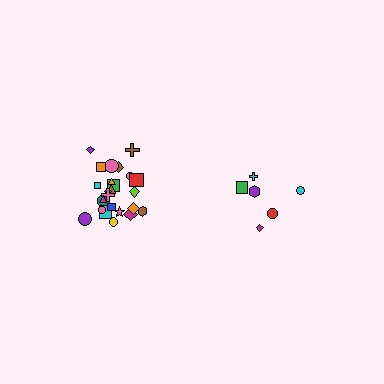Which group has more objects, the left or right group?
The left group.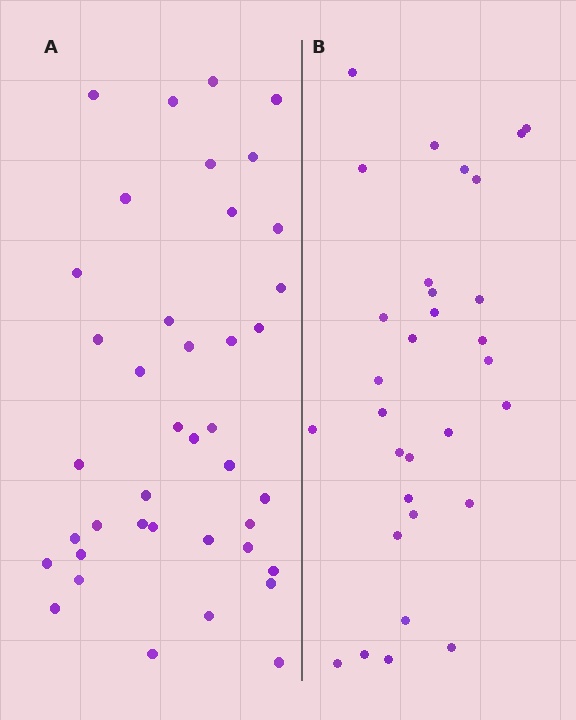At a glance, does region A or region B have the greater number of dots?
Region A (the left region) has more dots.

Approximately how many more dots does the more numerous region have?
Region A has roughly 8 or so more dots than region B.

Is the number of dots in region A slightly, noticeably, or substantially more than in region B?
Region A has noticeably more, but not dramatically so. The ratio is roughly 1.3 to 1.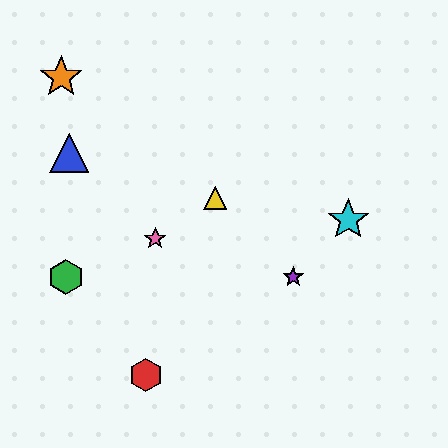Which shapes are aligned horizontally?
The green hexagon, the purple star are aligned horizontally.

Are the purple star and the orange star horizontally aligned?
No, the purple star is at y≈277 and the orange star is at y≈77.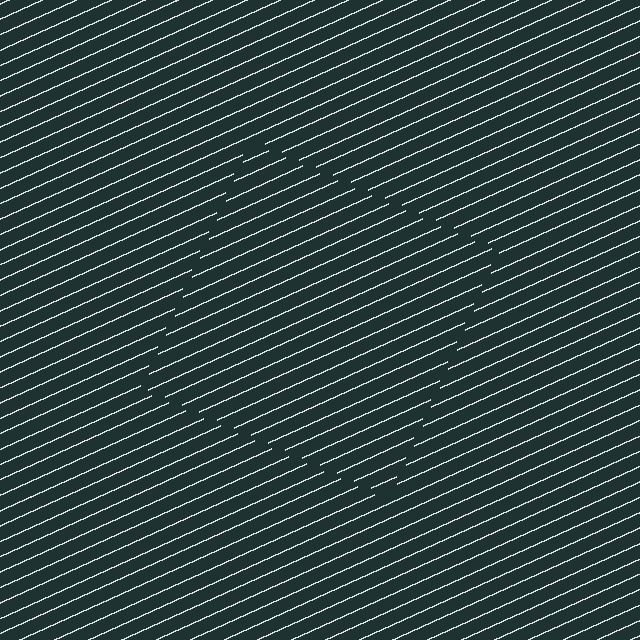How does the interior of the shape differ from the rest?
The interior of the shape contains the same grating, shifted by half a period — the contour is defined by the phase discontinuity where line-ends from the inner and outer gratings abut.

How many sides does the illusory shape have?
4 sides — the line-ends trace a square.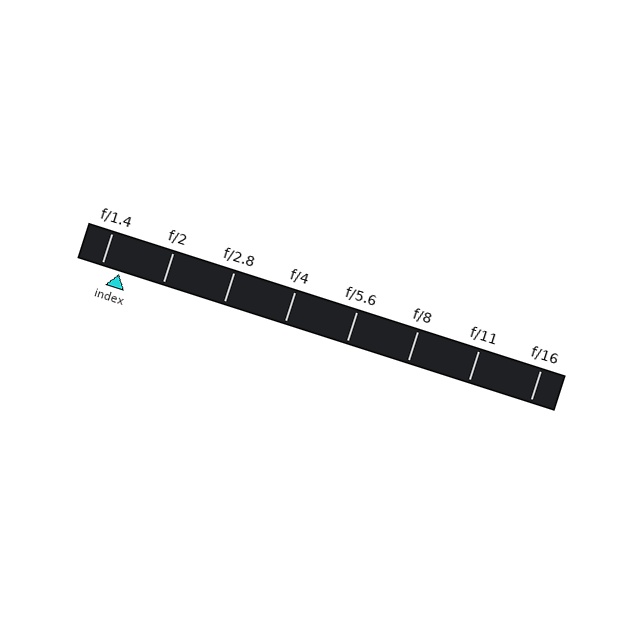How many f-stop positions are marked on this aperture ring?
There are 8 f-stop positions marked.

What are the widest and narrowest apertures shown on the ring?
The widest aperture shown is f/1.4 and the narrowest is f/16.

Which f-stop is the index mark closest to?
The index mark is closest to f/1.4.